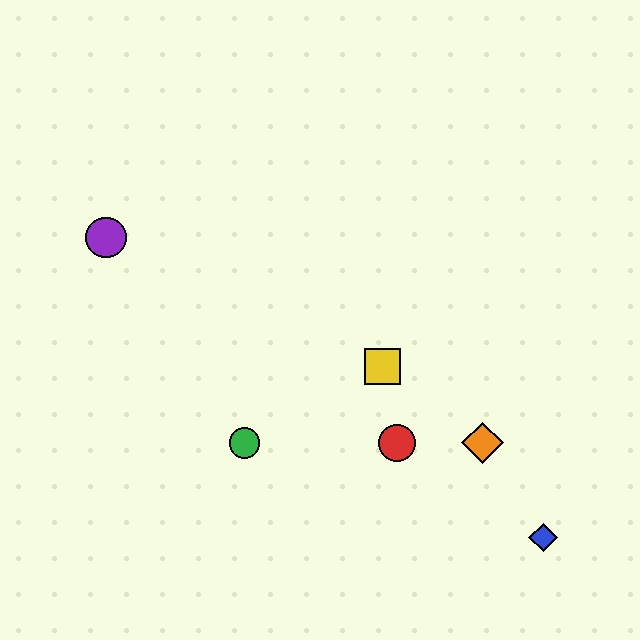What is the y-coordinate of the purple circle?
The purple circle is at y≈237.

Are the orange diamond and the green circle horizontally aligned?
Yes, both are at y≈443.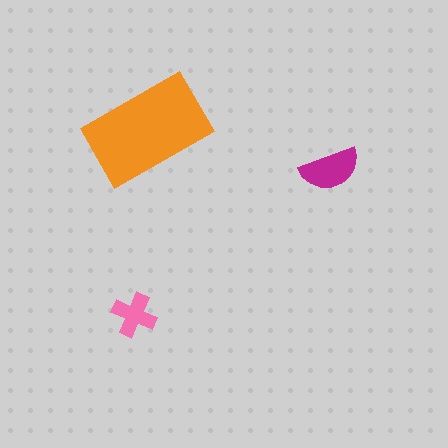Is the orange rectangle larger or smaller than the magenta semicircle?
Larger.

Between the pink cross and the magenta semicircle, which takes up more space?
The magenta semicircle.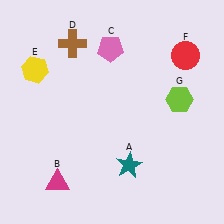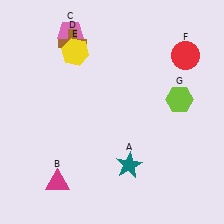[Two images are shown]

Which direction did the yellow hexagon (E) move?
The yellow hexagon (E) moved right.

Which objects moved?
The objects that moved are: the pink pentagon (C), the yellow hexagon (E).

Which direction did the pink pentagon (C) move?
The pink pentagon (C) moved left.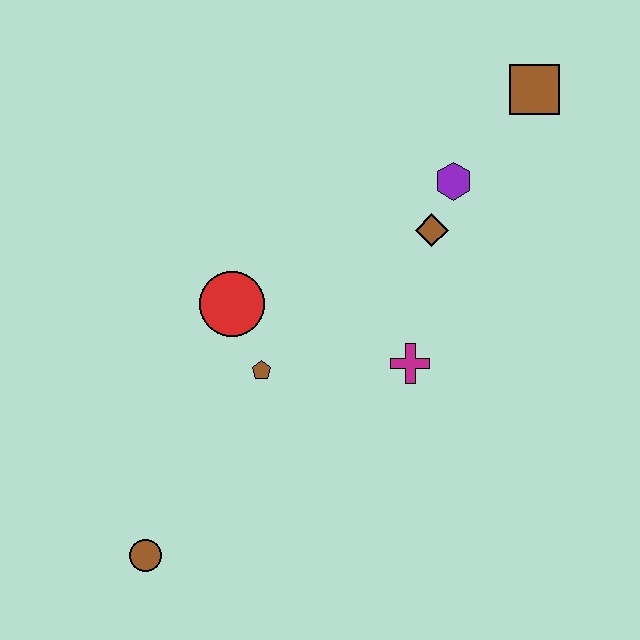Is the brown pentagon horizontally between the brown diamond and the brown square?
No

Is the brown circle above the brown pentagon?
No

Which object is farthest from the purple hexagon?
The brown circle is farthest from the purple hexagon.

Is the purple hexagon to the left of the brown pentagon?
No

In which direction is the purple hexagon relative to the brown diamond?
The purple hexagon is above the brown diamond.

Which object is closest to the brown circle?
The brown pentagon is closest to the brown circle.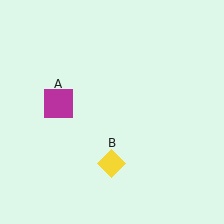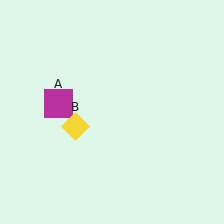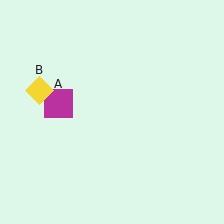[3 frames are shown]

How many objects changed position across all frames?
1 object changed position: yellow diamond (object B).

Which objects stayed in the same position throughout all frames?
Magenta square (object A) remained stationary.